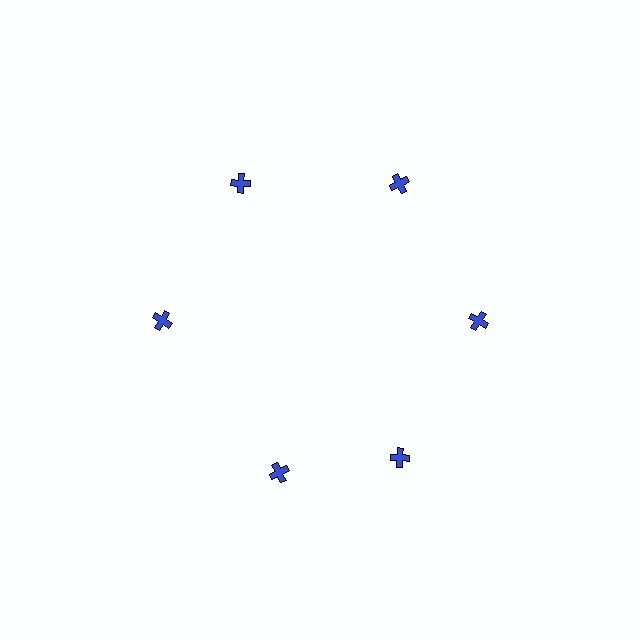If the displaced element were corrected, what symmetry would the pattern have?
It would have 6-fold rotational symmetry — the pattern would map onto itself every 60 degrees.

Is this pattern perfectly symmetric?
No. The 6 blue crosses are arranged in a ring, but one element near the 7 o'clock position is rotated out of alignment along the ring, breaking the 6-fold rotational symmetry.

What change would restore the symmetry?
The symmetry would be restored by rotating it back into even spacing with its neighbors so that all 6 crosses sit at equal angles and equal distance from the center.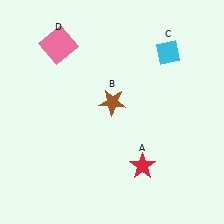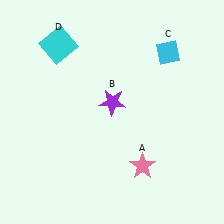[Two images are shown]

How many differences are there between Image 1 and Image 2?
There are 3 differences between the two images.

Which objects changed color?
A changed from red to pink. B changed from brown to purple. D changed from pink to cyan.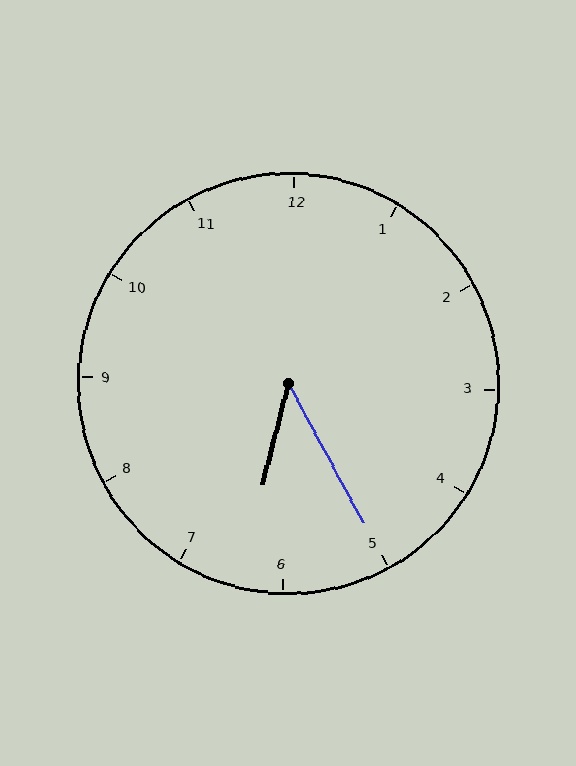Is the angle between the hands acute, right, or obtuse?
It is acute.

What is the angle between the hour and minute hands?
Approximately 42 degrees.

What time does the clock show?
6:25.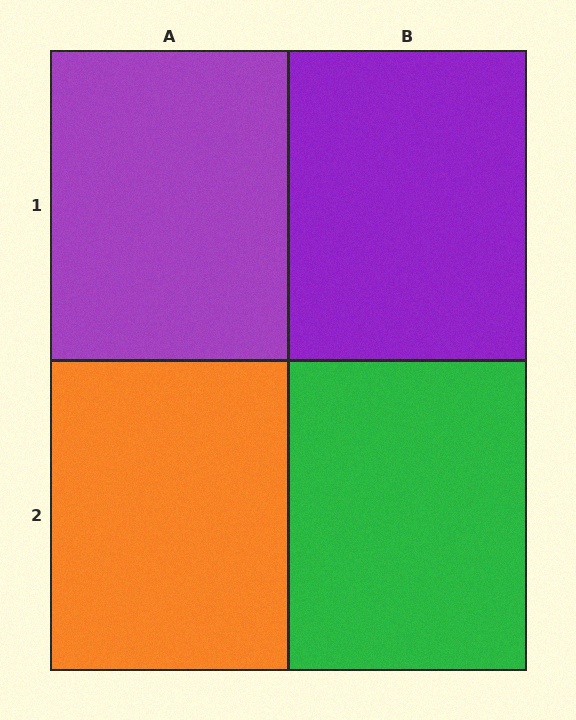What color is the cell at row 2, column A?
Orange.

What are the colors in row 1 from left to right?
Purple, purple.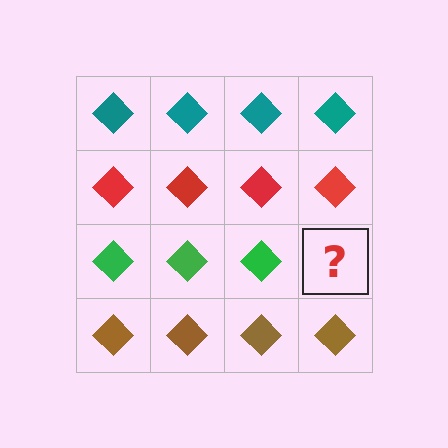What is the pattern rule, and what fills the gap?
The rule is that each row has a consistent color. The gap should be filled with a green diamond.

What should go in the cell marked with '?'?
The missing cell should contain a green diamond.